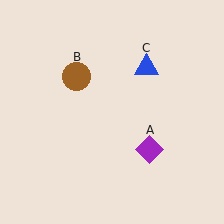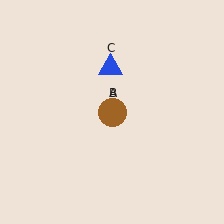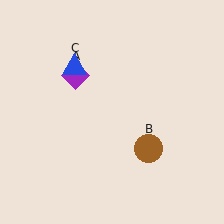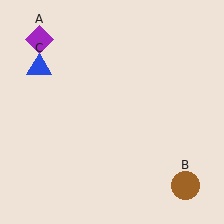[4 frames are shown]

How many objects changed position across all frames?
3 objects changed position: purple diamond (object A), brown circle (object B), blue triangle (object C).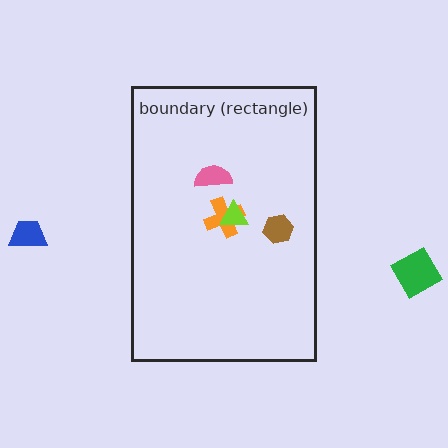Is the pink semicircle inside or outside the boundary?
Inside.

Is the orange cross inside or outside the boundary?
Inside.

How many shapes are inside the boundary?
4 inside, 2 outside.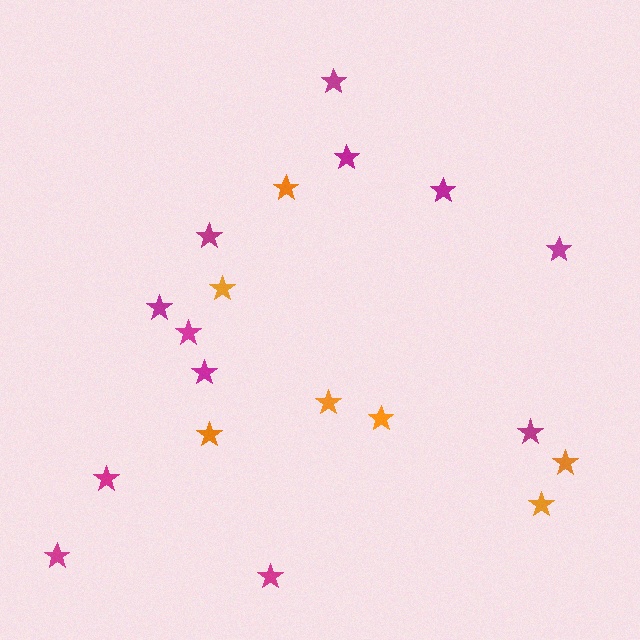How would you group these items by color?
There are 2 groups: one group of magenta stars (12) and one group of orange stars (7).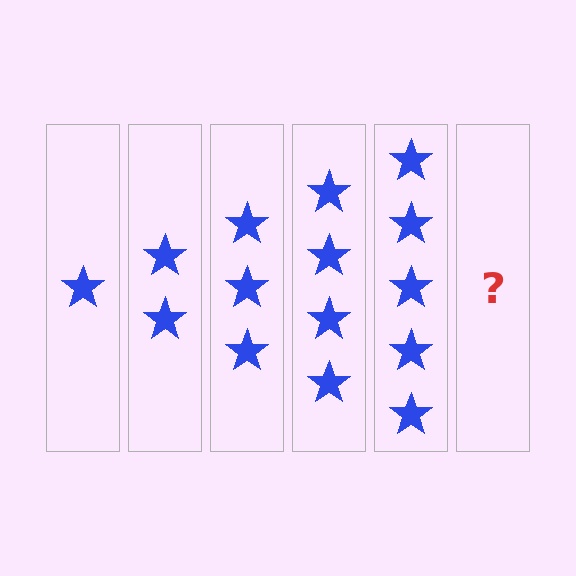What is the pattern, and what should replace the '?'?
The pattern is that each step adds one more star. The '?' should be 6 stars.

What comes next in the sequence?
The next element should be 6 stars.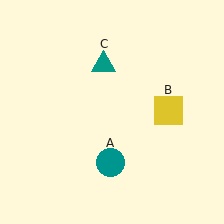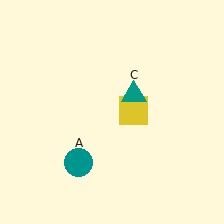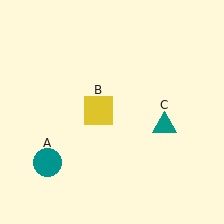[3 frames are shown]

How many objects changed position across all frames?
3 objects changed position: teal circle (object A), yellow square (object B), teal triangle (object C).